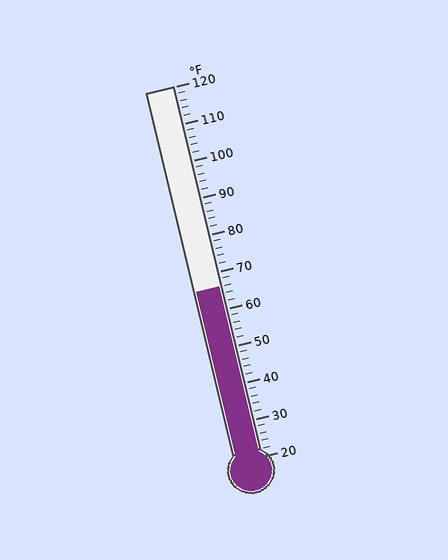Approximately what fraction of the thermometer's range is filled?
The thermometer is filled to approximately 45% of its range.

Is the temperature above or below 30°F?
The temperature is above 30°F.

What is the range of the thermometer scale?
The thermometer scale ranges from 20°F to 120°F.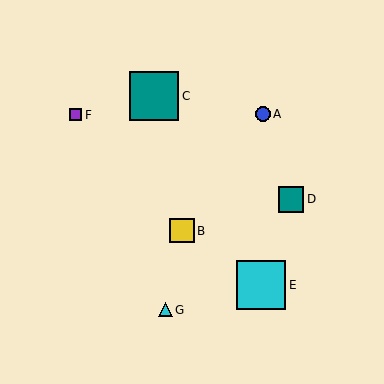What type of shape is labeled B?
Shape B is a yellow square.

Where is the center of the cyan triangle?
The center of the cyan triangle is at (165, 310).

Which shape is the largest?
The teal square (labeled C) is the largest.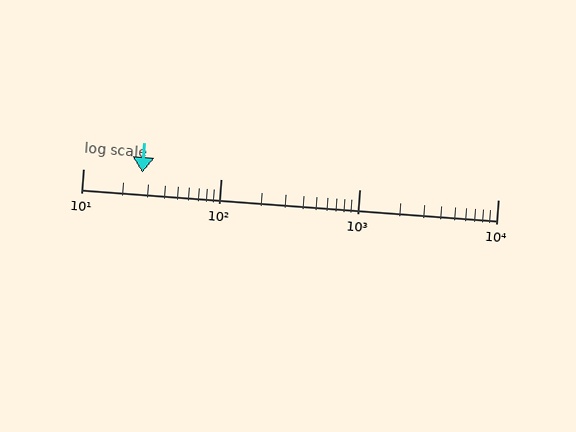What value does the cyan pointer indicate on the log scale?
The pointer indicates approximately 27.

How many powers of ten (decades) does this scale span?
The scale spans 3 decades, from 10 to 10000.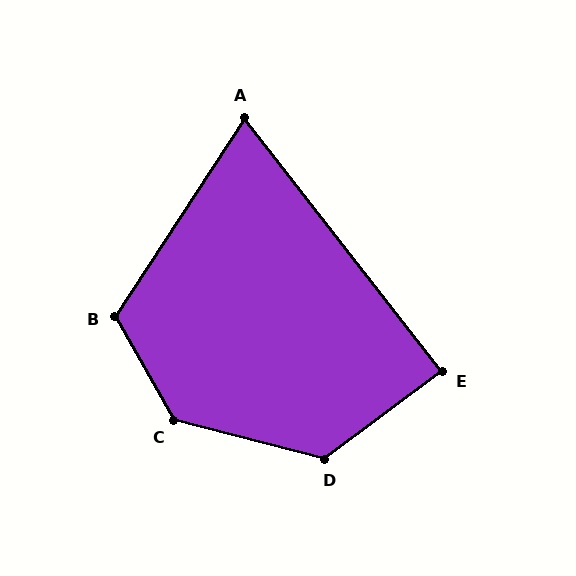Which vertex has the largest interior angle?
C, at approximately 134 degrees.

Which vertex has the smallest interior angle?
A, at approximately 71 degrees.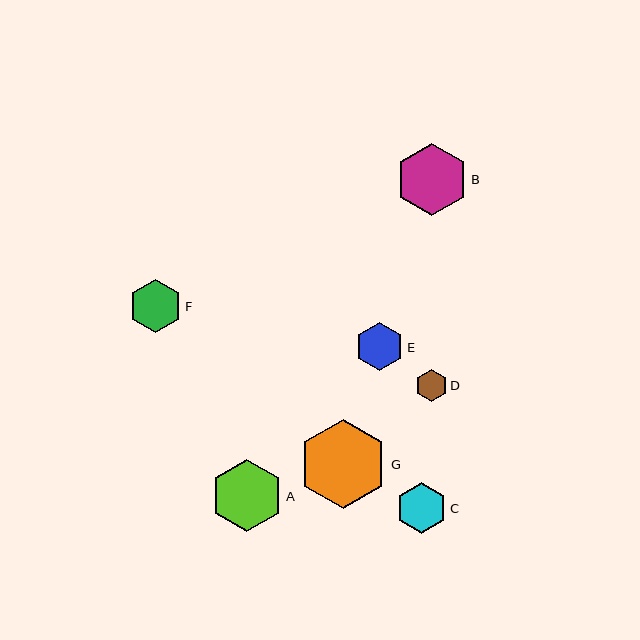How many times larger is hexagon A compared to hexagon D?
Hexagon A is approximately 2.3 times the size of hexagon D.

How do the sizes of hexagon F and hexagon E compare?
Hexagon F and hexagon E are approximately the same size.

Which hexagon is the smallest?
Hexagon D is the smallest with a size of approximately 32 pixels.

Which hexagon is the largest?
Hexagon G is the largest with a size of approximately 90 pixels.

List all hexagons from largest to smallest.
From largest to smallest: G, B, A, F, C, E, D.